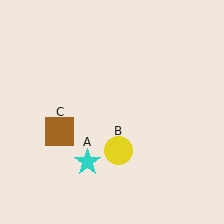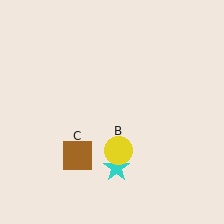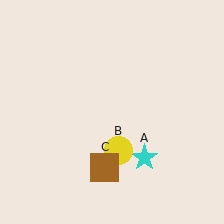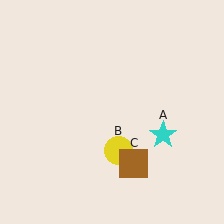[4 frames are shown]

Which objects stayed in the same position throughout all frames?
Yellow circle (object B) remained stationary.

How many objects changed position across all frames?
2 objects changed position: cyan star (object A), brown square (object C).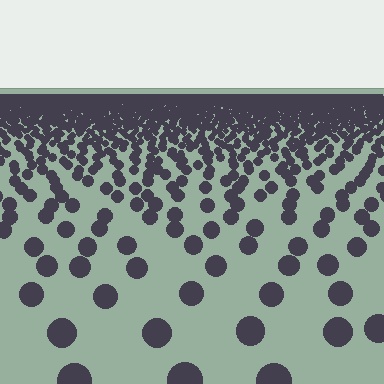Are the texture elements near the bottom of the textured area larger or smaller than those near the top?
Larger. Near the bottom, elements are closer to the viewer and appear at a bigger on-screen size.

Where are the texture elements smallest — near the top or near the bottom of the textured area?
Near the top.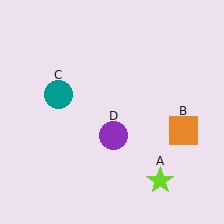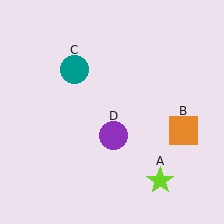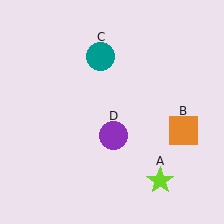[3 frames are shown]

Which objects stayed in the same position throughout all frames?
Lime star (object A) and orange square (object B) and purple circle (object D) remained stationary.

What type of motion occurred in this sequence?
The teal circle (object C) rotated clockwise around the center of the scene.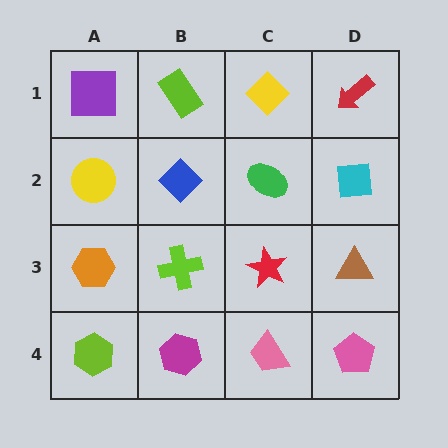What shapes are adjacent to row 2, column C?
A yellow diamond (row 1, column C), a red star (row 3, column C), a blue diamond (row 2, column B), a cyan square (row 2, column D).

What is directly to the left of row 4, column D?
A pink trapezoid.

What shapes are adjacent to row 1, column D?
A cyan square (row 2, column D), a yellow diamond (row 1, column C).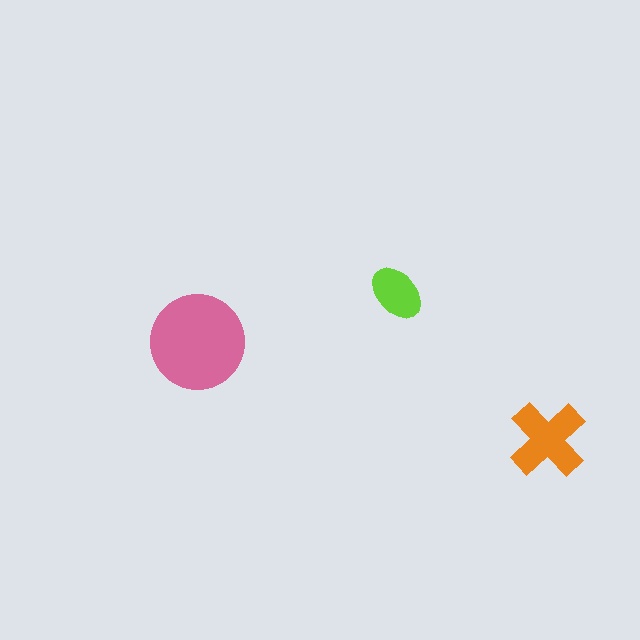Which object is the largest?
The pink circle.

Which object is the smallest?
The lime ellipse.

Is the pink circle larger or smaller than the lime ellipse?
Larger.